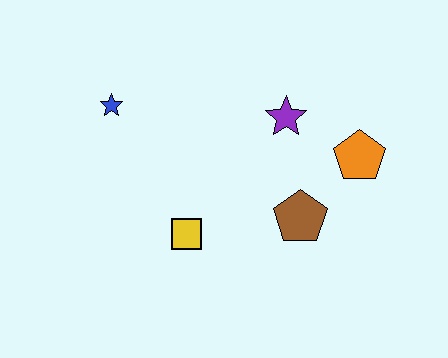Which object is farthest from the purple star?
The blue star is farthest from the purple star.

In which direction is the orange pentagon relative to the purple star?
The orange pentagon is to the right of the purple star.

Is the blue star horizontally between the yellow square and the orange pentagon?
No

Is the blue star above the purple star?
Yes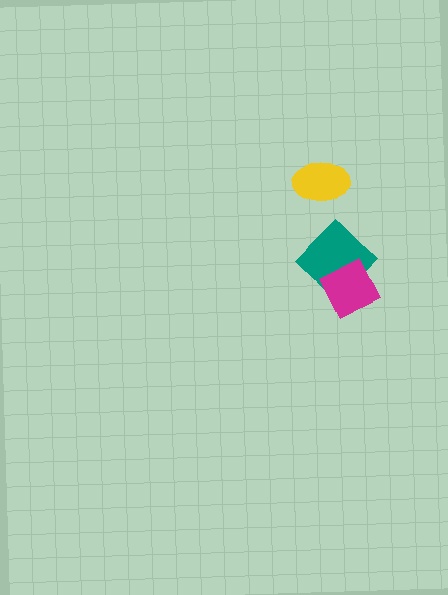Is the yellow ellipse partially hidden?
No, no other shape covers it.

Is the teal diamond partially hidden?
Yes, it is partially covered by another shape.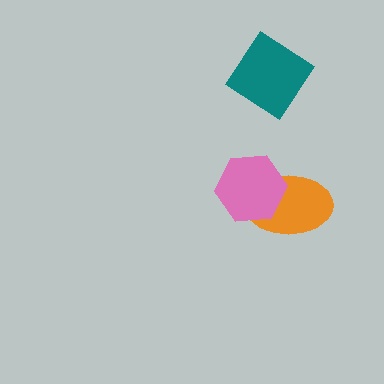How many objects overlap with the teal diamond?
0 objects overlap with the teal diamond.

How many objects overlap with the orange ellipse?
1 object overlaps with the orange ellipse.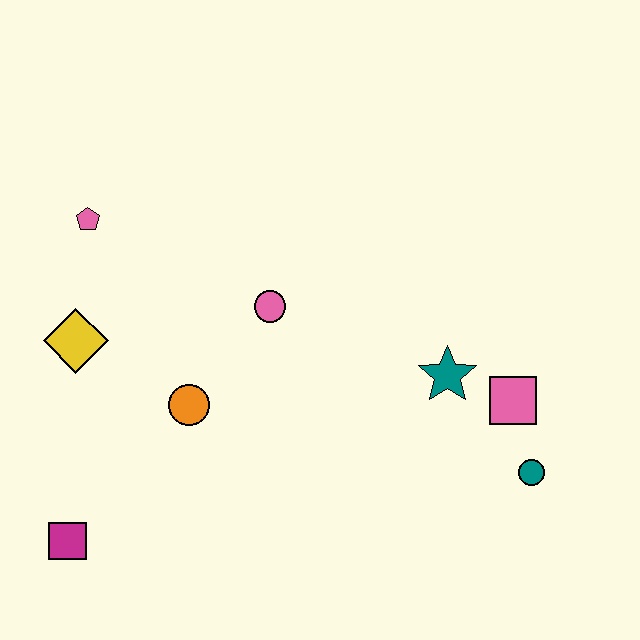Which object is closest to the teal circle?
The pink square is closest to the teal circle.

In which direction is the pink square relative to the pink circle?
The pink square is to the right of the pink circle.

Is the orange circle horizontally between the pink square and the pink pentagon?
Yes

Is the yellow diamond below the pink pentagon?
Yes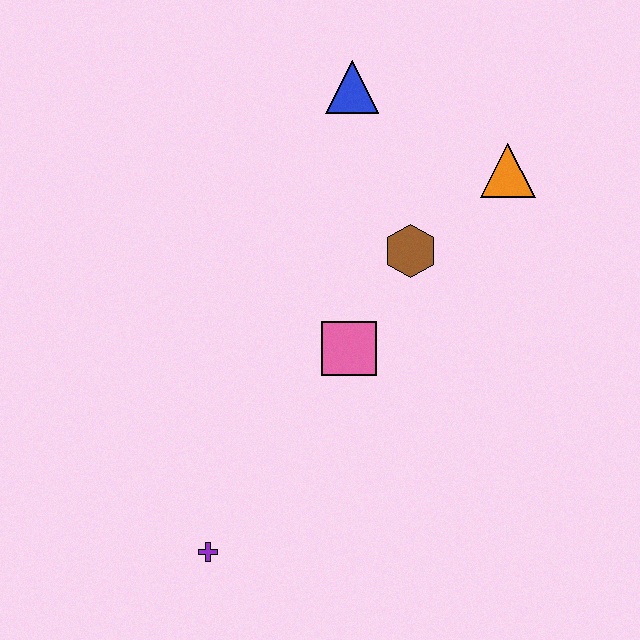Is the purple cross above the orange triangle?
No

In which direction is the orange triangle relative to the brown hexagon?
The orange triangle is to the right of the brown hexagon.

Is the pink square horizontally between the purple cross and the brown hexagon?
Yes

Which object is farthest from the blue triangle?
The purple cross is farthest from the blue triangle.